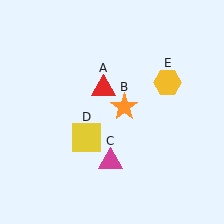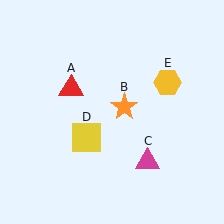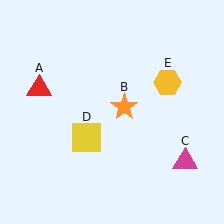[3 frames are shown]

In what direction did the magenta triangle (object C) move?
The magenta triangle (object C) moved right.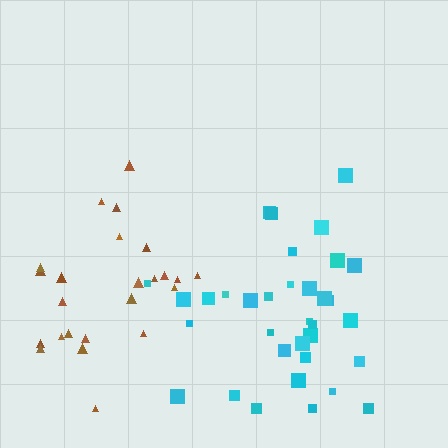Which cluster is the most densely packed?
Brown.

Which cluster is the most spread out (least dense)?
Cyan.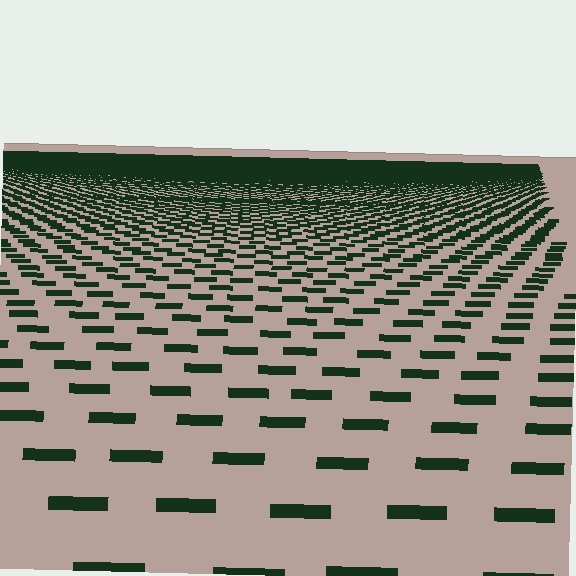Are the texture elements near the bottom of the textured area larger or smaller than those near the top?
Larger. Near the bottom, elements are closer to the viewer and appear at a bigger on-screen size.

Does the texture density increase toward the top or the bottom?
Density increases toward the top.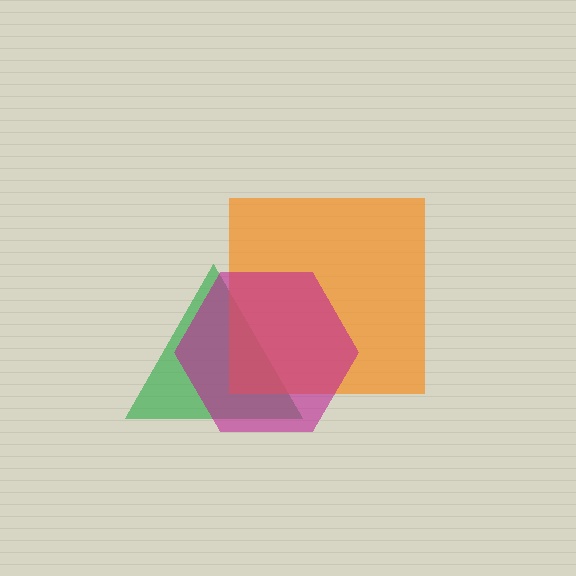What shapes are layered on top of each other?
The layered shapes are: a green triangle, an orange square, a magenta hexagon.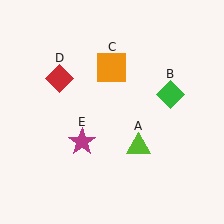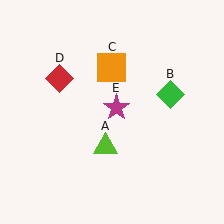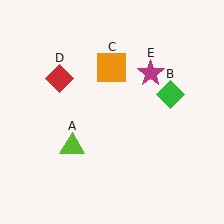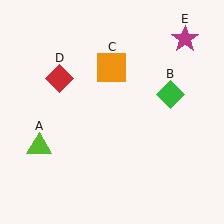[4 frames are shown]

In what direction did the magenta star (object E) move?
The magenta star (object E) moved up and to the right.